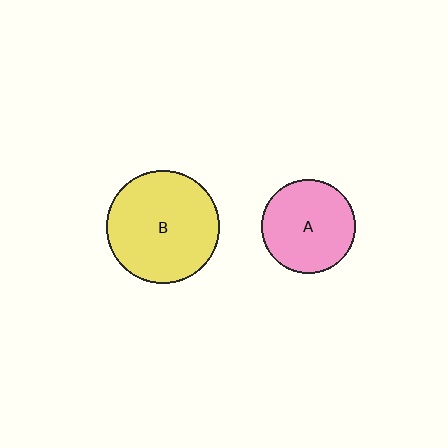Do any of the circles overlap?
No, none of the circles overlap.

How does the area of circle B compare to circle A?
Approximately 1.4 times.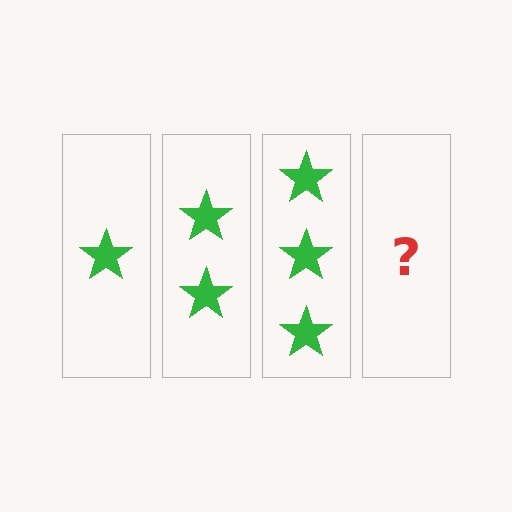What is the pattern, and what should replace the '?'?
The pattern is that each step adds one more star. The '?' should be 4 stars.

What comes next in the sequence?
The next element should be 4 stars.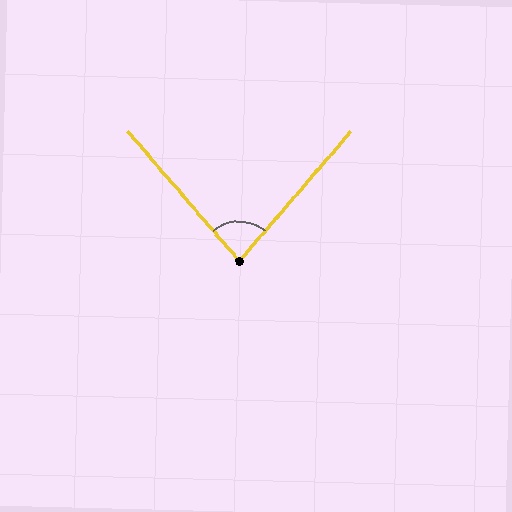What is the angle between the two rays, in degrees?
Approximately 81 degrees.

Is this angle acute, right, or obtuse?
It is acute.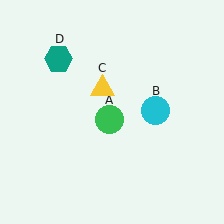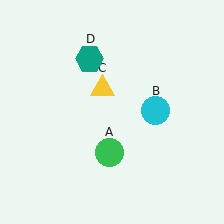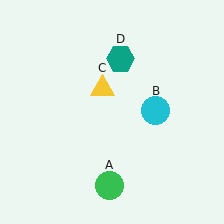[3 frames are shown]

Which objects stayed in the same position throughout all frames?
Cyan circle (object B) and yellow triangle (object C) remained stationary.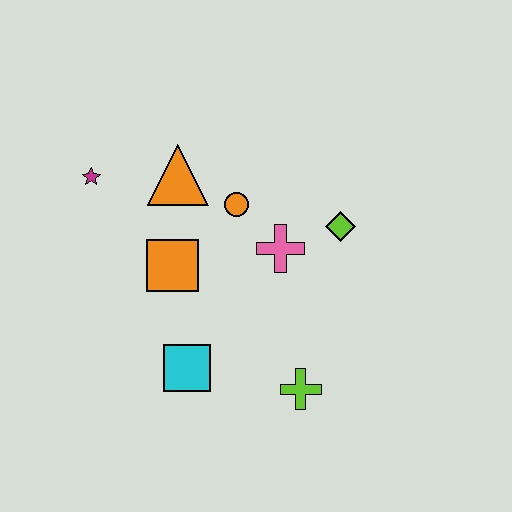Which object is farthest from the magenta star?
The lime cross is farthest from the magenta star.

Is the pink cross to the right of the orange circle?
Yes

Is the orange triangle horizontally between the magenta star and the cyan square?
Yes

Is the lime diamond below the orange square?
No